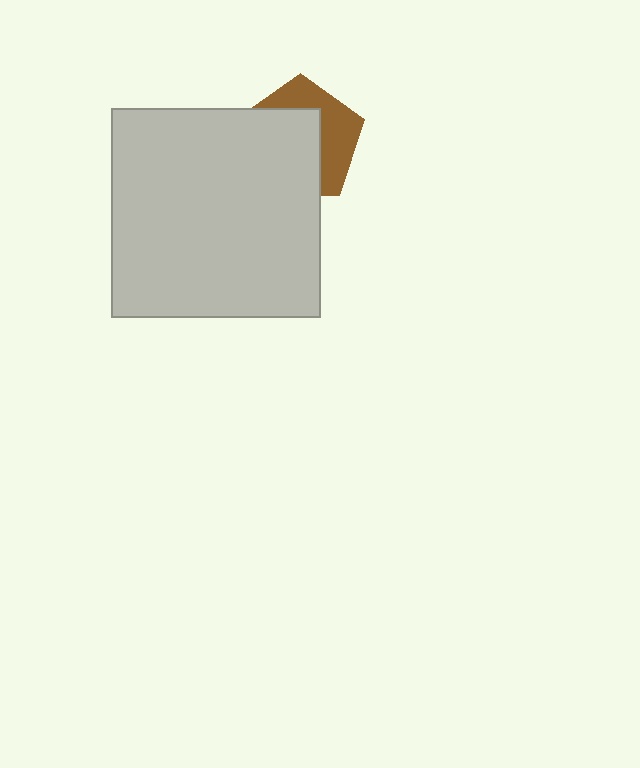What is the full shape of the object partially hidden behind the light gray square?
The partially hidden object is a brown pentagon.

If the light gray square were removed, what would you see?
You would see the complete brown pentagon.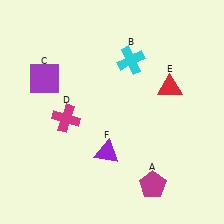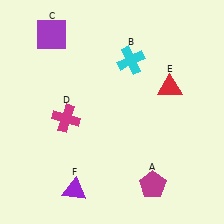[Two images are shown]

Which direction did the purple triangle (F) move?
The purple triangle (F) moved down.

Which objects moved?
The objects that moved are: the purple square (C), the purple triangle (F).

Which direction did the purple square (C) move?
The purple square (C) moved up.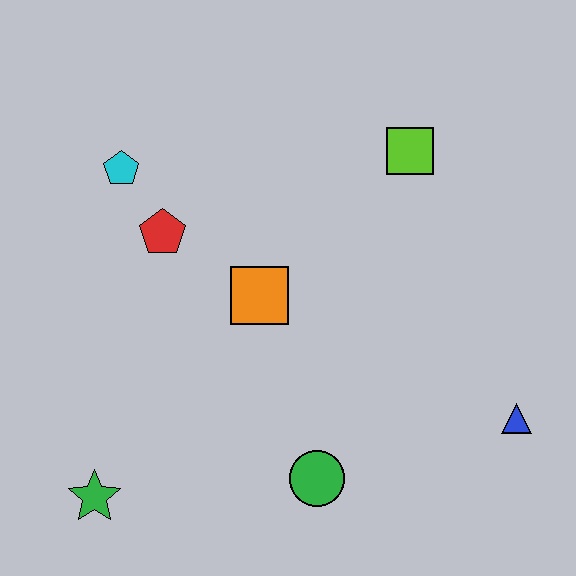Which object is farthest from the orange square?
The blue triangle is farthest from the orange square.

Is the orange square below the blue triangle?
No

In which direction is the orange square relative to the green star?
The orange square is above the green star.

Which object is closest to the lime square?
The orange square is closest to the lime square.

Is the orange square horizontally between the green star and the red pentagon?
No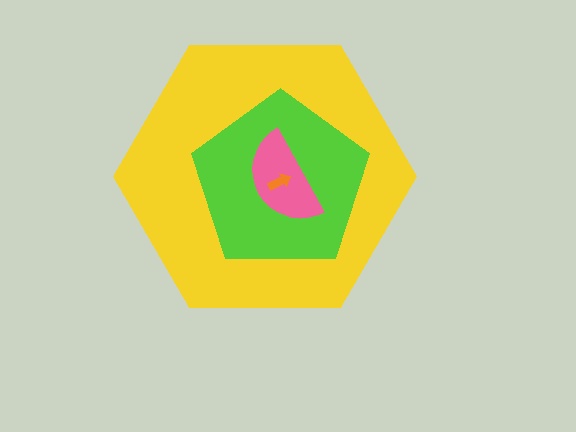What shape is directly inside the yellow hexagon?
The lime pentagon.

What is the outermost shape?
The yellow hexagon.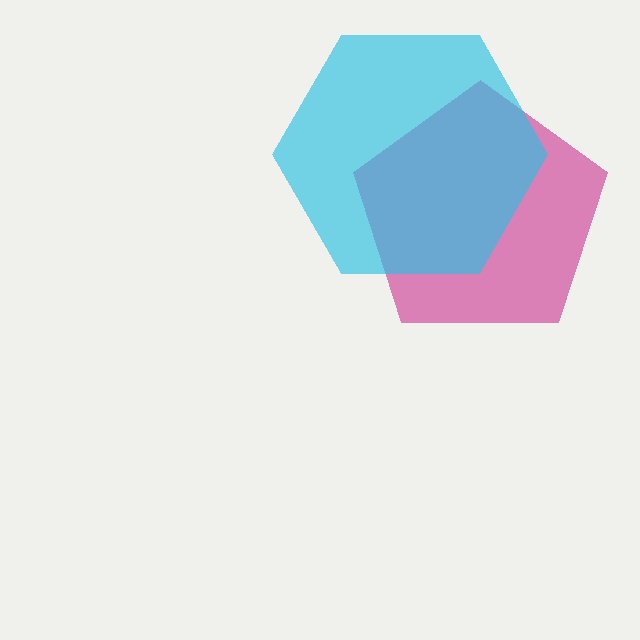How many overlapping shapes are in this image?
There are 2 overlapping shapes in the image.